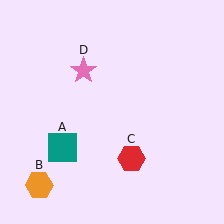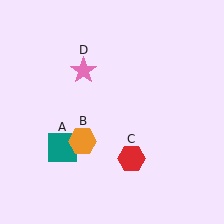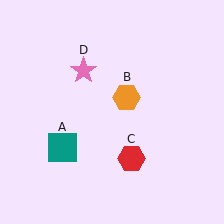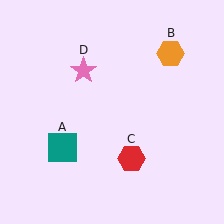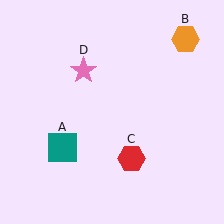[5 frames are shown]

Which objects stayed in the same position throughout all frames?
Teal square (object A) and red hexagon (object C) and pink star (object D) remained stationary.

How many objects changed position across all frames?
1 object changed position: orange hexagon (object B).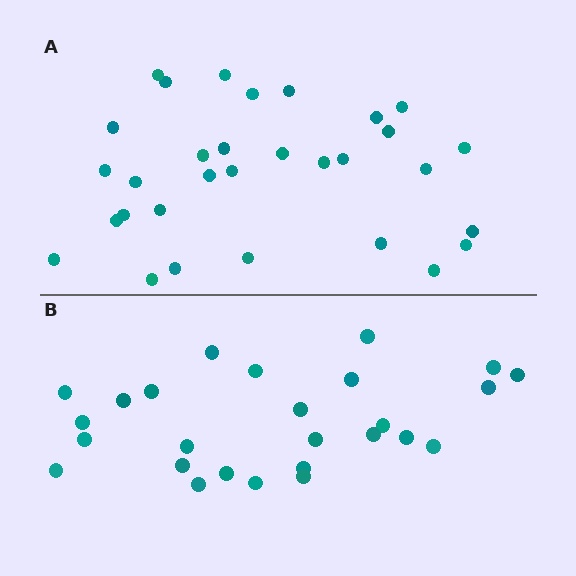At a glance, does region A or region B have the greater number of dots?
Region A (the top region) has more dots.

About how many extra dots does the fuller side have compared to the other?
Region A has about 5 more dots than region B.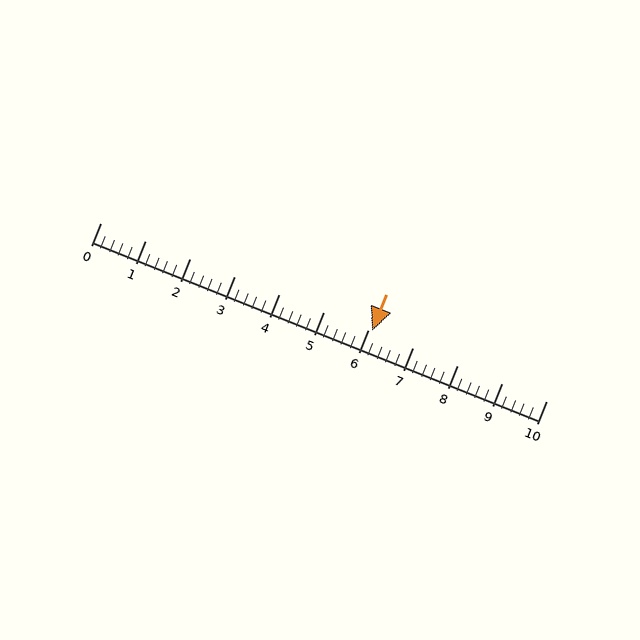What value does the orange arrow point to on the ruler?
The orange arrow points to approximately 6.1.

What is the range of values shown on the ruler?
The ruler shows values from 0 to 10.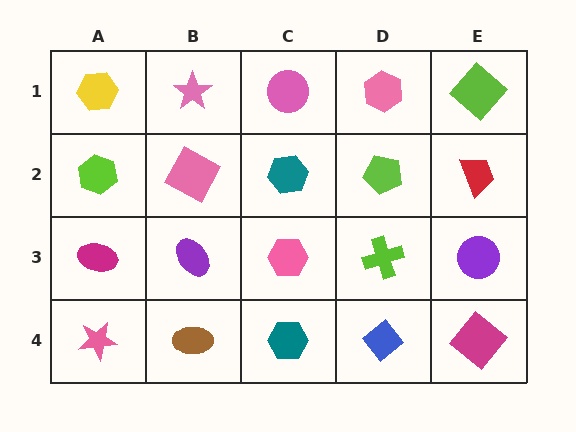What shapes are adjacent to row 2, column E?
A lime diamond (row 1, column E), a purple circle (row 3, column E), a lime pentagon (row 2, column D).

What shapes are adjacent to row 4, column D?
A lime cross (row 3, column D), a teal hexagon (row 4, column C), a magenta diamond (row 4, column E).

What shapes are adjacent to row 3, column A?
A lime hexagon (row 2, column A), a pink star (row 4, column A), a purple ellipse (row 3, column B).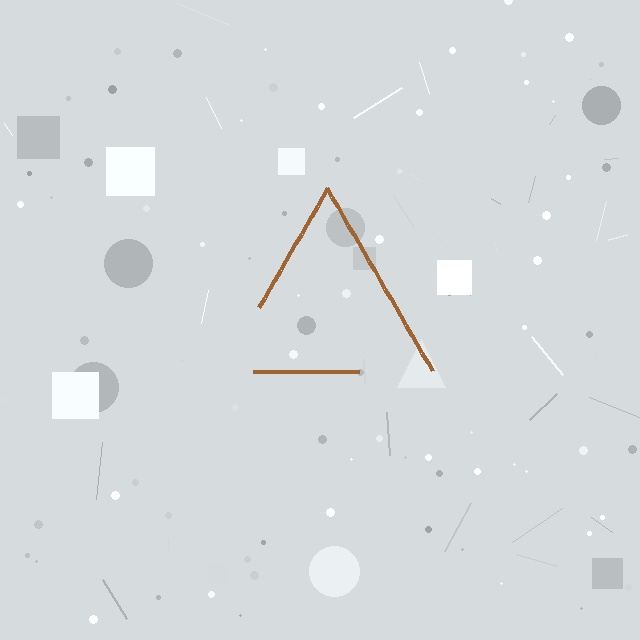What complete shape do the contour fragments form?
The contour fragments form a triangle.